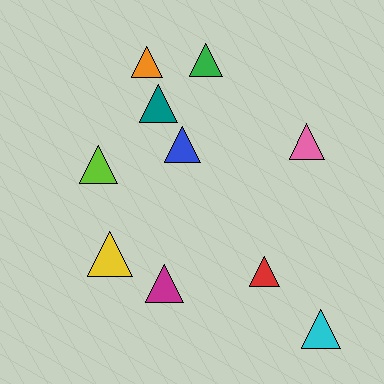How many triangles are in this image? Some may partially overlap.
There are 10 triangles.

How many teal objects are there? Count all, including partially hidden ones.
There is 1 teal object.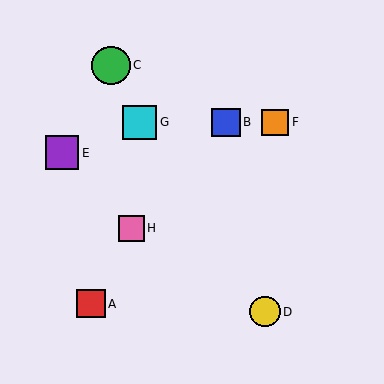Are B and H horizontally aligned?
No, B is at y≈122 and H is at y≈228.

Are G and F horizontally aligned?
Yes, both are at y≈122.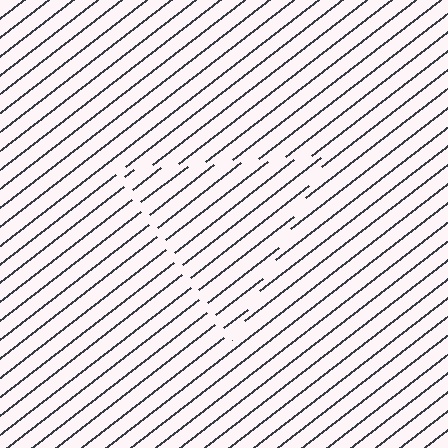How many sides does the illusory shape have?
3 sides — the line-ends trace a triangle.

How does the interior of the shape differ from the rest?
The interior of the shape contains the same grating, shifted by half a period — the contour is defined by the phase discontinuity where line-ends from the inner and outer gratings abut.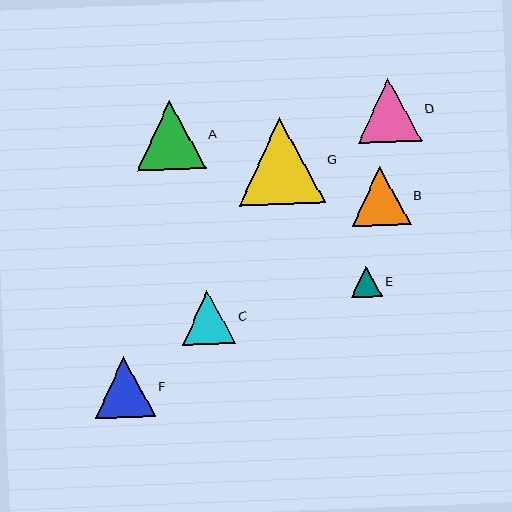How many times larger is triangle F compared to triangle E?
Triangle F is approximately 2.0 times the size of triangle E.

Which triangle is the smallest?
Triangle E is the smallest with a size of approximately 31 pixels.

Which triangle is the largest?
Triangle G is the largest with a size of approximately 86 pixels.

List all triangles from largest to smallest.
From largest to smallest: G, A, D, F, B, C, E.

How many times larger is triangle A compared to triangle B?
Triangle A is approximately 1.2 times the size of triangle B.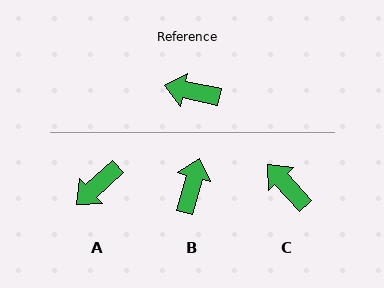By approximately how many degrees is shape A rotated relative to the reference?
Approximately 54 degrees counter-clockwise.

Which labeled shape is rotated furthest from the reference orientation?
B, about 93 degrees away.